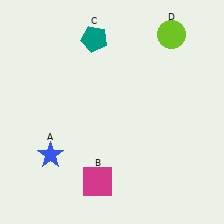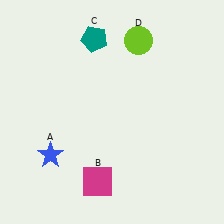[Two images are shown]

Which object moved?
The lime circle (D) moved left.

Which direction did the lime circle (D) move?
The lime circle (D) moved left.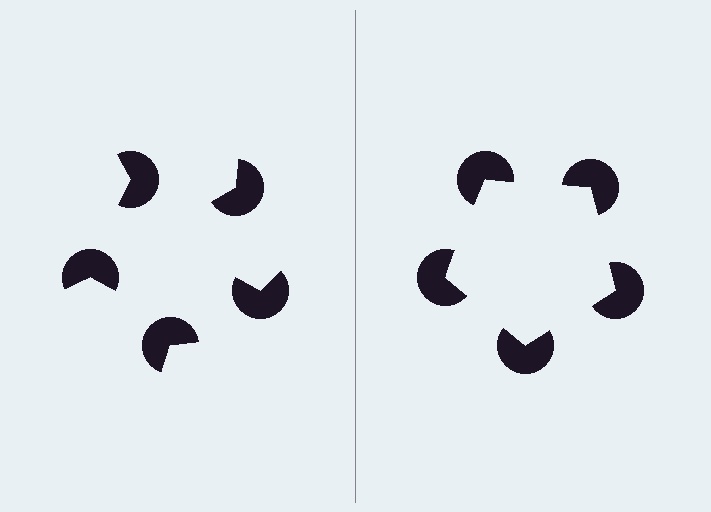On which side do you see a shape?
An illusory pentagon appears on the right side. On the left side the wedge cuts are rotated, so no coherent shape forms.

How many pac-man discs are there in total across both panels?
10 — 5 on each side.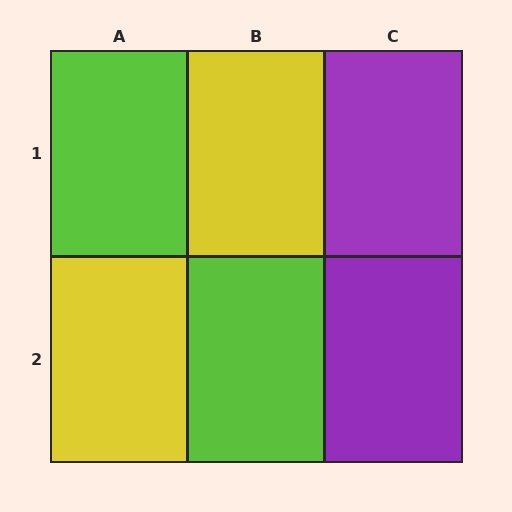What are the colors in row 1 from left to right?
Lime, yellow, purple.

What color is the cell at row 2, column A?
Yellow.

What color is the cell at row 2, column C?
Purple.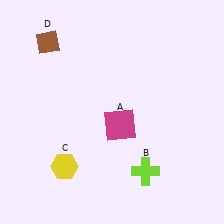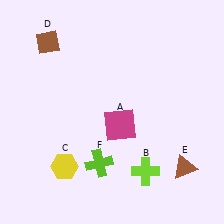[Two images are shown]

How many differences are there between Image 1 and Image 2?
There are 2 differences between the two images.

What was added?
A brown triangle (E), a lime cross (F) were added in Image 2.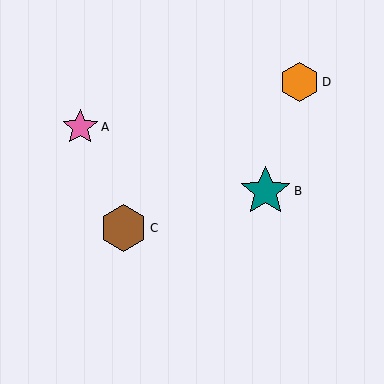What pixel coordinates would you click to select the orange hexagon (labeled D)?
Click at (299, 82) to select the orange hexagon D.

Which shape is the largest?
The teal star (labeled B) is the largest.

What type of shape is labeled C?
Shape C is a brown hexagon.